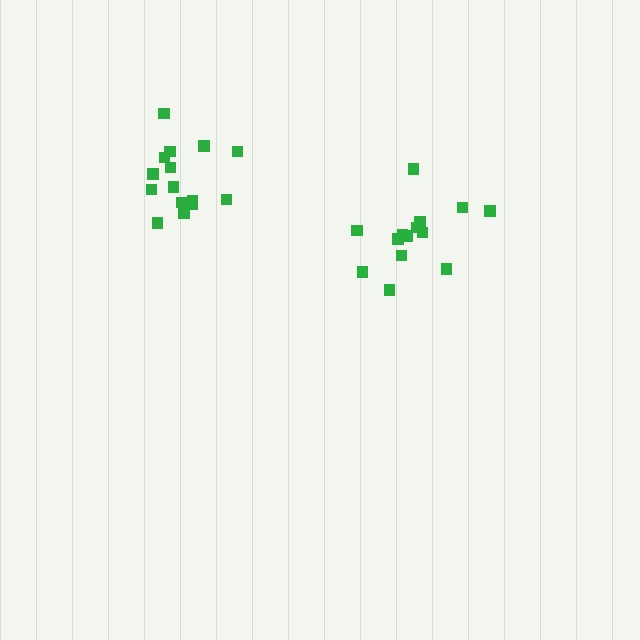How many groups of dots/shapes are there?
There are 2 groups.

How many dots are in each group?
Group 1: 14 dots, Group 2: 15 dots (29 total).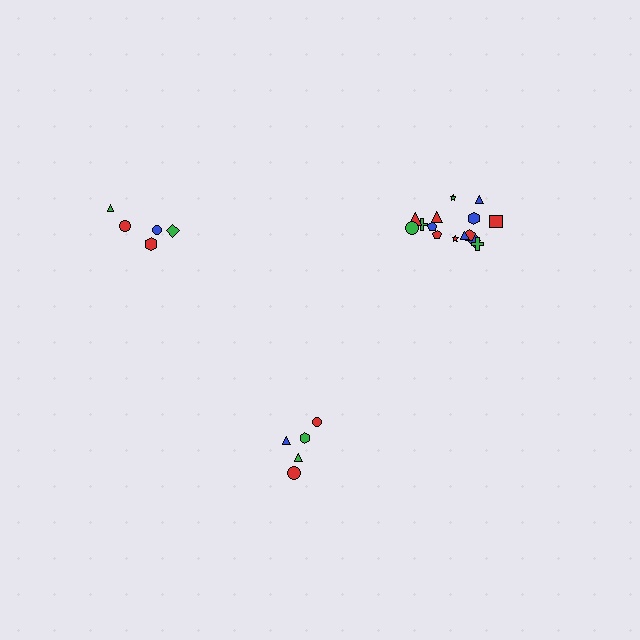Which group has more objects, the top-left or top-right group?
The top-right group.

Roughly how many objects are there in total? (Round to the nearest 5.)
Roughly 25 objects in total.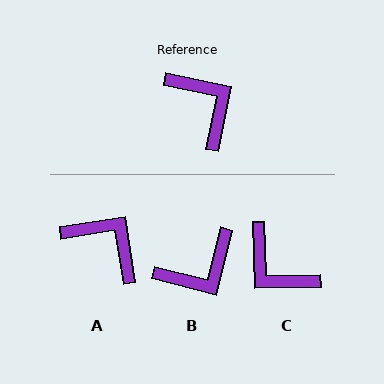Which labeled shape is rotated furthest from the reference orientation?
C, about 167 degrees away.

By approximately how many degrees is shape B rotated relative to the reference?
Approximately 93 degrees clockwise.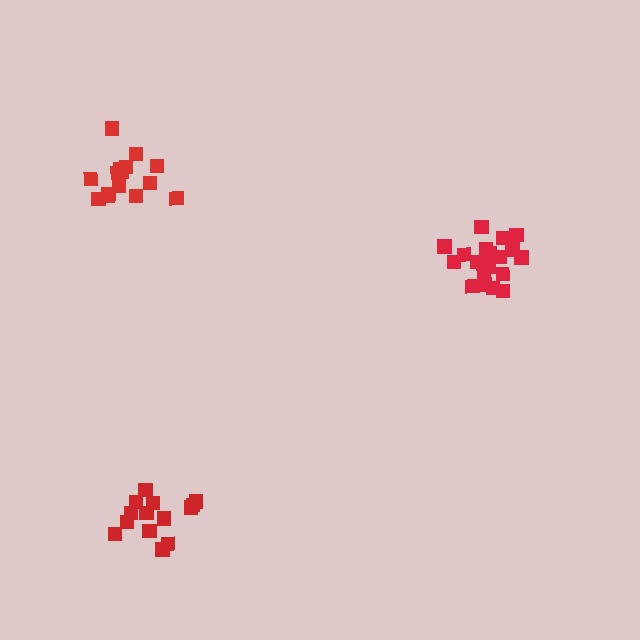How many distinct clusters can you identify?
There are 3 distinct clusters.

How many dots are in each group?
Group 1: 14 dots, Group 2: 20 dots, Group 3: 16 dots (50 total).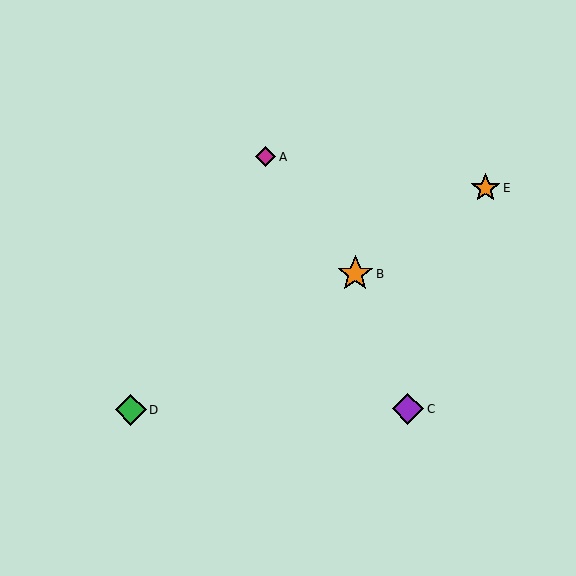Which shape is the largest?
The orange star (labeled B) is the largest.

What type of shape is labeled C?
Shape C is a purple diamond.